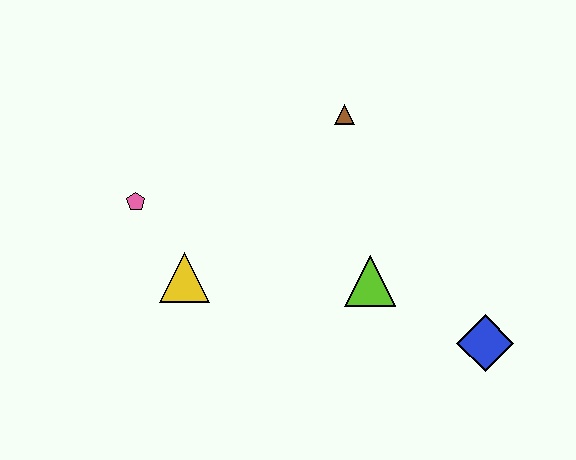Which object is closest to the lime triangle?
The blue diamond is closest to the lime triangle.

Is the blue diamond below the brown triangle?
Yes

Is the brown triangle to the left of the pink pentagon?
No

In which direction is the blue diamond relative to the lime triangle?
The blue diamond is to the right of the lime triangle.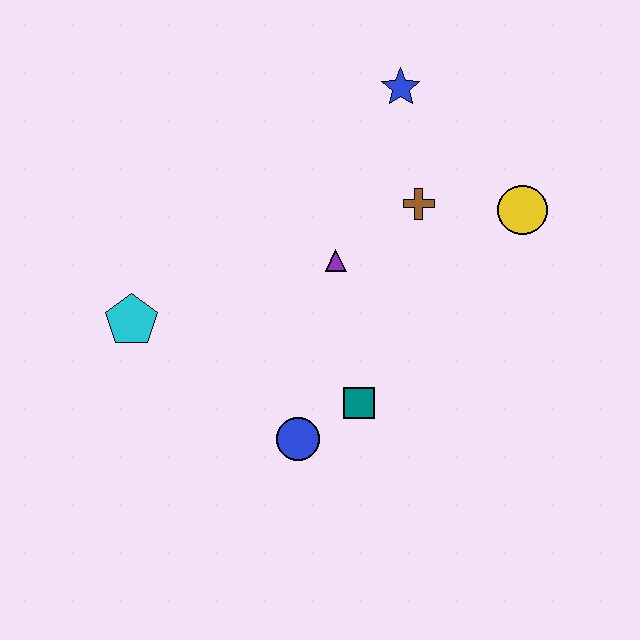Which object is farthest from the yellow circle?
The cyan pentagon is farthest from the yellow circle.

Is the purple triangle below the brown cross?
Yes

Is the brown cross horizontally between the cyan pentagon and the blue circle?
No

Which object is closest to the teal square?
The blue circle is closest to the teal square.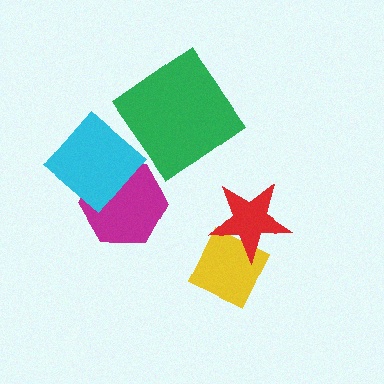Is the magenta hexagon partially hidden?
Yes, it is partially covered by another shape.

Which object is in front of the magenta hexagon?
The cyan diamond is in front of the magenta hexagon.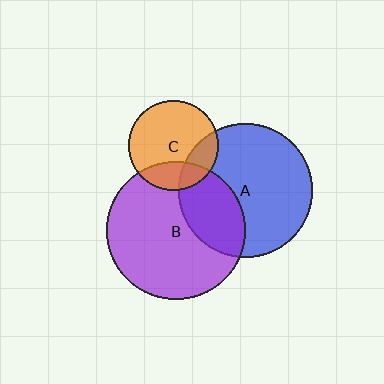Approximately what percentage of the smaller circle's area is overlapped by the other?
Approximately 25%.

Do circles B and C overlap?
Yes.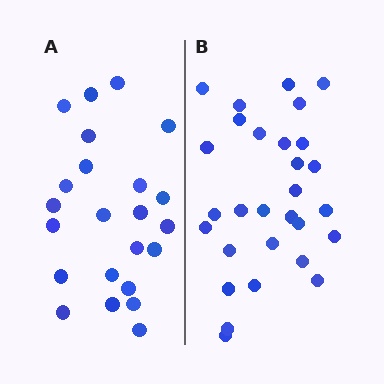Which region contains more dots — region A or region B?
Region B (the right region) has more dots.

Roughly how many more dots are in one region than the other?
Region B has about 6 more dots than region A.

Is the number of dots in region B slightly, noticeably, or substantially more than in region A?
Region B has noticeably more, but not dramatically so. The ratio is roughly 1.3 to 1.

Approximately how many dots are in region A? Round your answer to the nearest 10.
About 20 dots. (The exact count is 23, which rounds to 20.)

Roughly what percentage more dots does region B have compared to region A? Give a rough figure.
About 25% more.